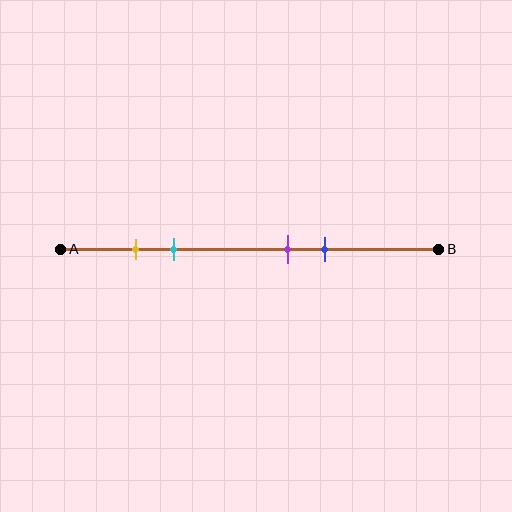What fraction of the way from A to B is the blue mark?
The blue mark is approximately 70% (0.7) of the way from A to B.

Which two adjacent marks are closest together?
The yellow and cyan marks are the closest adjacent pair.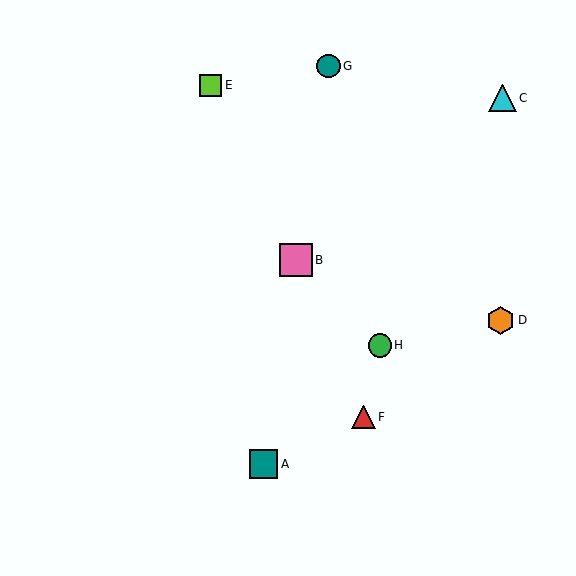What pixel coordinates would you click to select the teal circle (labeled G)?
Click at (328, 66) to select the teal circle G.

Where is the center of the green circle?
The center of the green circle is at (380, 345).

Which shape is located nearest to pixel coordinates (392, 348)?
The green circle (labeled H) at (380, 345) is nearest to that location.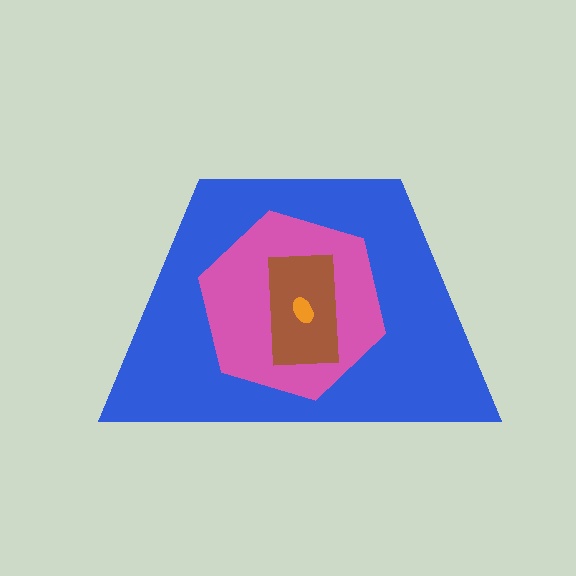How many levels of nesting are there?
4.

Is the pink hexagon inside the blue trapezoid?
Yes.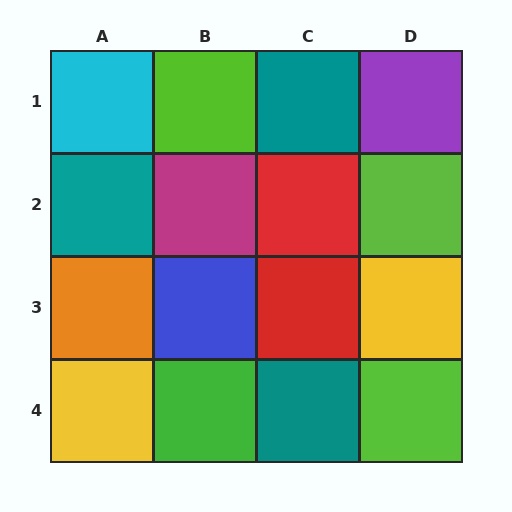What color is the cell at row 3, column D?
Yellow.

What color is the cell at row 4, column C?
Teal.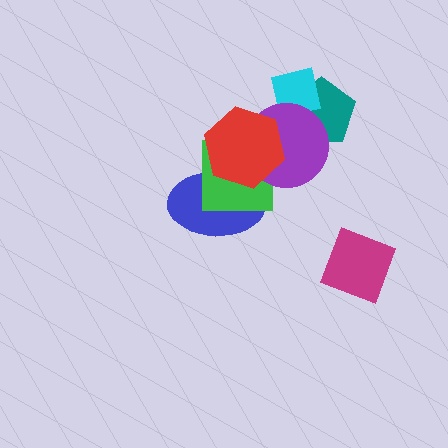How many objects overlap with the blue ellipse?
2 objects overlap with the blue ellipse.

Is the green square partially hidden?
Yes, it is partially covered by another shape.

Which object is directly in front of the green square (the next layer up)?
The purple circle is directly in front of the green square.